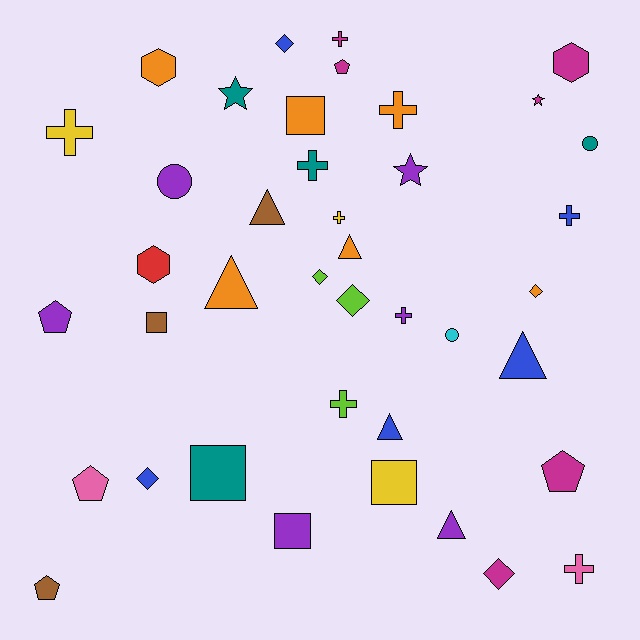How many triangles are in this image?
There are 6 triangles.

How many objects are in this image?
There are 40 objects.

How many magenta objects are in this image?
There are 6 magenta objects.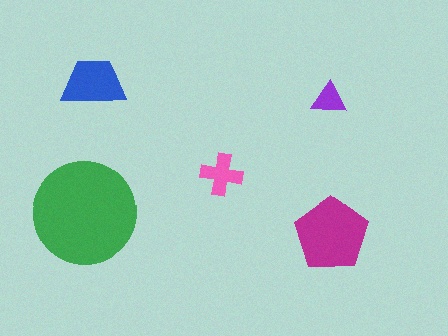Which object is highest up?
The blue trapezoid is topmost.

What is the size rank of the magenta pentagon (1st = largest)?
2nd.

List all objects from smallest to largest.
The purple triangle, the pink cross, the blue trapezoid, the magenta pentagon, the green circle.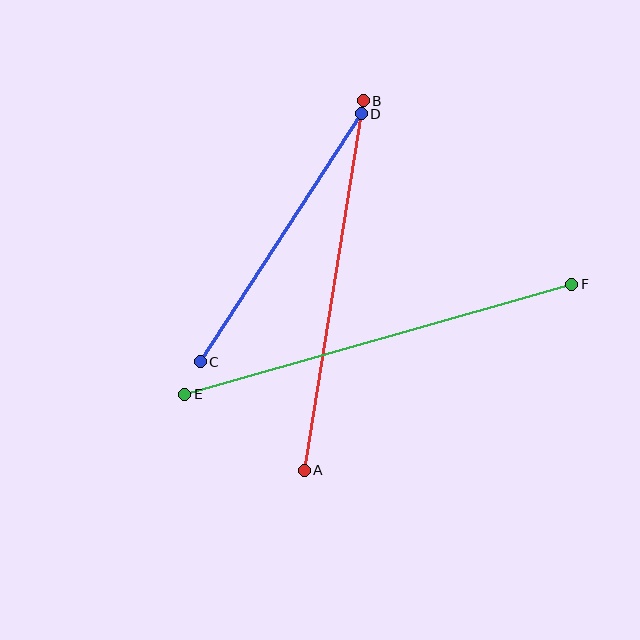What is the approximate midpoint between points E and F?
The midpoint is at approximately (378, 339) pixels.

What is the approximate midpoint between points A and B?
The midpoint is at approximately (334, 286) pixels.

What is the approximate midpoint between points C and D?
The midpoint is at approximately (281, 238) pixels.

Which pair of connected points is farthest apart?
Points E and F are farthest apart.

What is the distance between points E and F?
The distance is approximately 402 pixels.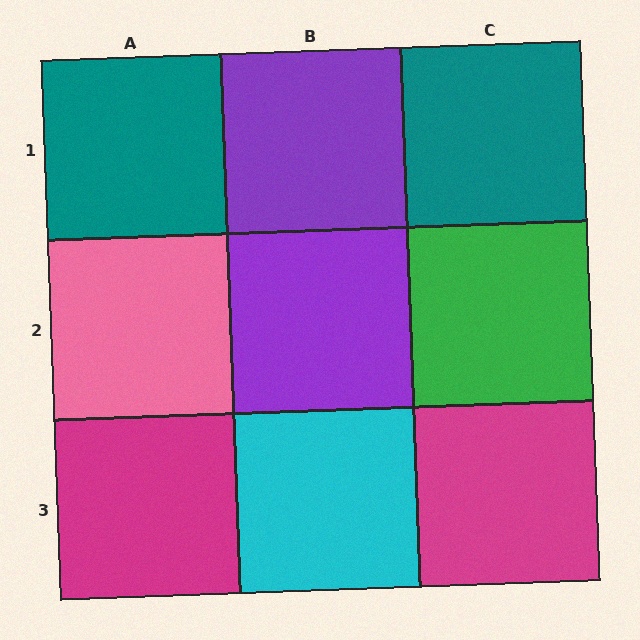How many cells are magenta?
2 cells are magenta.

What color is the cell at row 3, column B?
Cyan.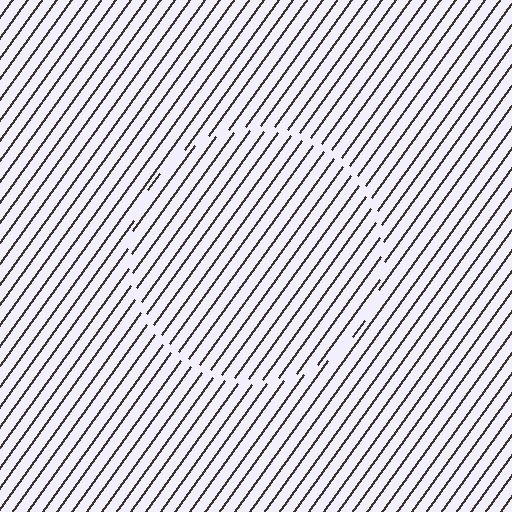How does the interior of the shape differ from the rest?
The interior of the shape contains the same grating, shifted by half a period — the contour is defined by the phase discontinuity where line-ends from the inner and outer gratings abut.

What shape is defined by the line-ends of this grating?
An illusory circle. The interior of the shape contains the same grating, shifted by half a period — the contour is defined by the phase discontinuity where line-ends from the inner and outer gratings abut.